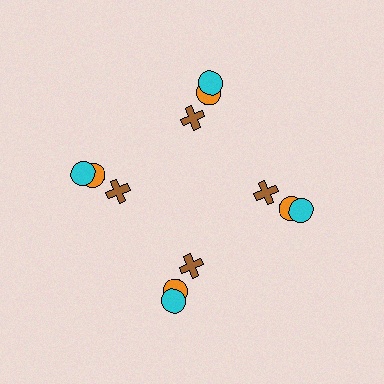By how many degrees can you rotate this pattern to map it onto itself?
The pattern maps onto itself every 90 degrees of rotation.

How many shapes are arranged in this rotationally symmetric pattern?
There are 12 shapes, arranged in 4 groups of 3.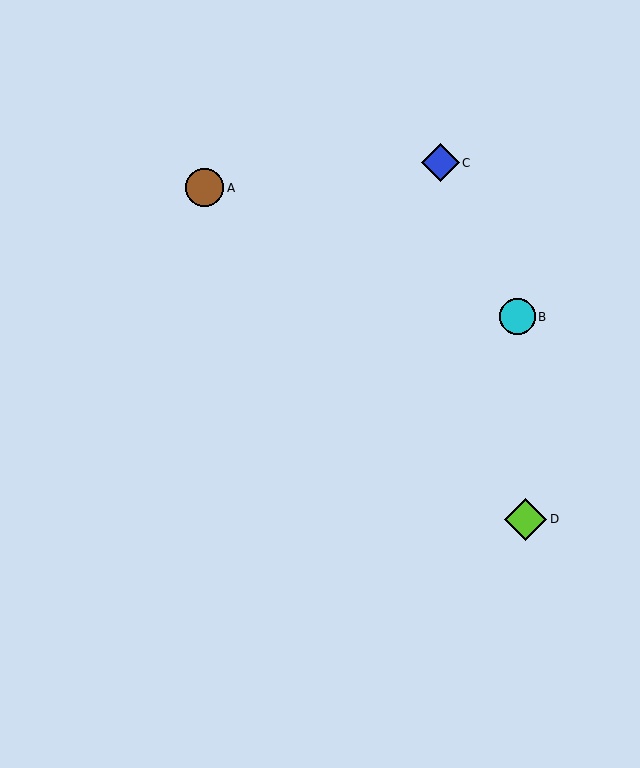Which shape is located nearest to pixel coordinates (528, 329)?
The cyan circle (labeled B) at (517, 317) is nearest to that location.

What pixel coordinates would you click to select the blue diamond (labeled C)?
Click at (440, 163) to select the blue diamond C.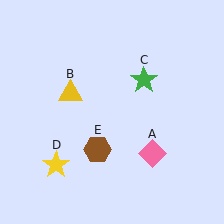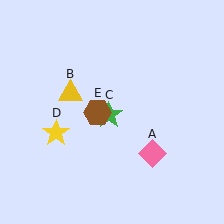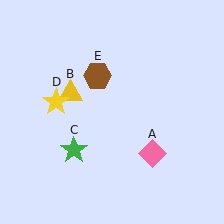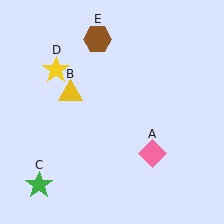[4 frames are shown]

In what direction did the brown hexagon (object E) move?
The brown hexagon (object E) moved up.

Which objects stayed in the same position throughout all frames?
Pink diamond (object A) and yellow triangle (object B) remained stationary.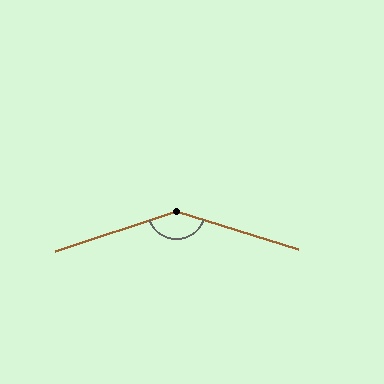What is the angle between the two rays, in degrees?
Approximately 144 degrees.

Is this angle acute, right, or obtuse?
It is obtuse.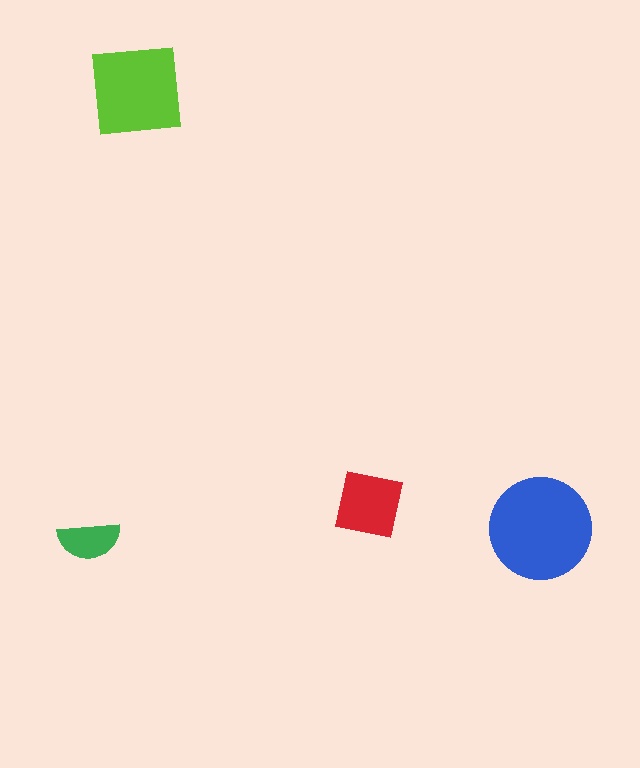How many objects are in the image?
There are 4 objects in the image.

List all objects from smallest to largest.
The green semicircle, the red square, the lime square, the blue circle.